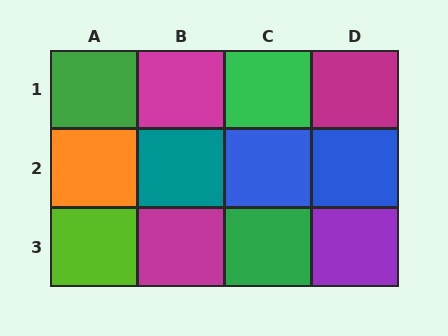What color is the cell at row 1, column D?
Magenta.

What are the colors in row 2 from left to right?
Orange, teal, blue, blue.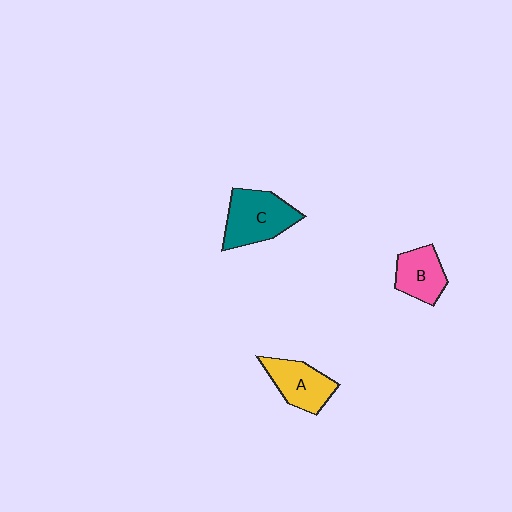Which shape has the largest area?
Shape C (teal).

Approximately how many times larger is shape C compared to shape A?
Approximately 1.3 times.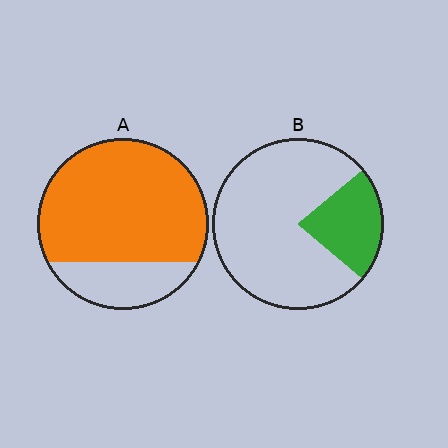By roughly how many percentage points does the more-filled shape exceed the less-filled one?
By roughly 55 percentage points (A over B).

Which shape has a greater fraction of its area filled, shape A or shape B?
Shape A.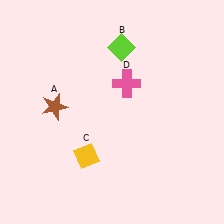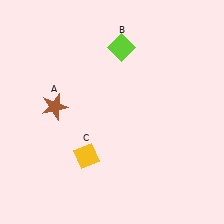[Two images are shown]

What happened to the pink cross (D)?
The pink cross (D) was removed in Image 2. It was in the top-right area of Image 1.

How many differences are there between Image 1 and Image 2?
There is 1 difference between the two images.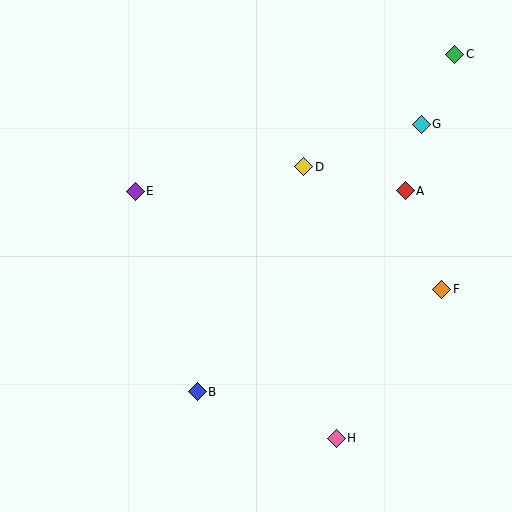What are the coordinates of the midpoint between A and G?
The midpoint between A and G is at (413, 157).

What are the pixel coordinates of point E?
Point E is at (135, 191).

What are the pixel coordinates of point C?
Point C is at (455, 54).